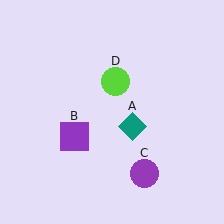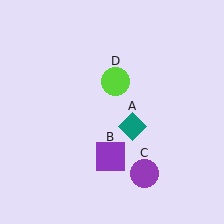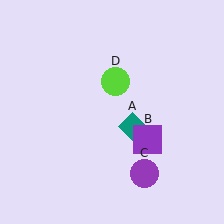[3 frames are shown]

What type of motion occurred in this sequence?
The purple square (object B) rotated counterclockwise around the center of the scene.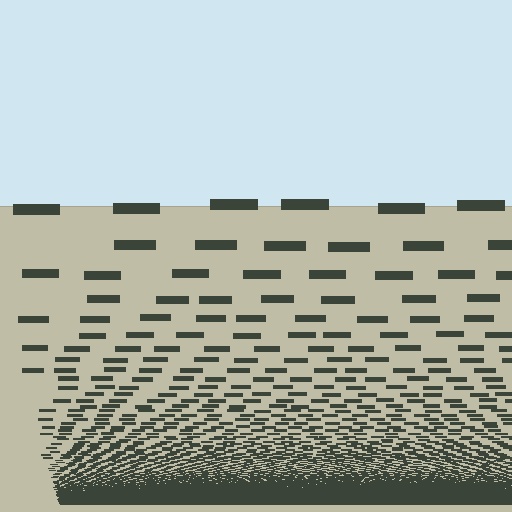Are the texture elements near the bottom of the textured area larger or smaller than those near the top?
Smaller. The gradient is inverted — elements near the bottom are smaller and denser.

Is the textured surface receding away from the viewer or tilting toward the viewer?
The surface appears to tilt toward the viewer. Texture elements get larger and sparser toward the top.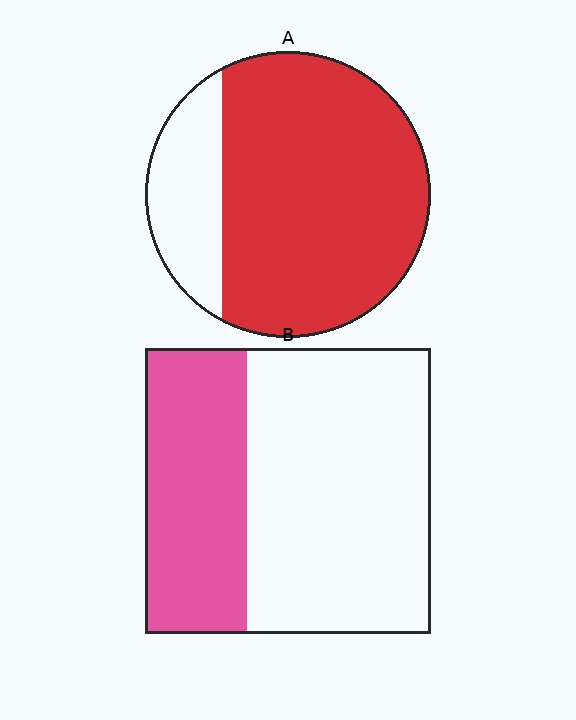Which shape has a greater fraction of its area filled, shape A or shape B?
Shape A.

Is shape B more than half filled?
No.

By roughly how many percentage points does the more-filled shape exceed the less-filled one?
By roughly 45 percentage points (A over B).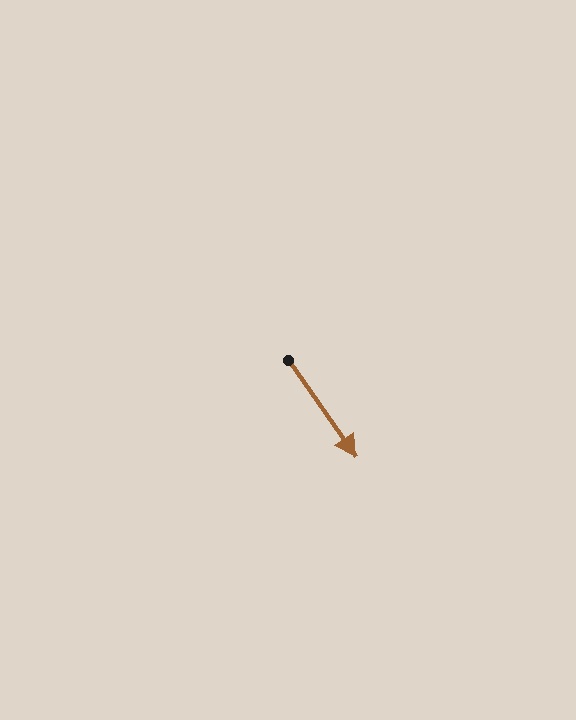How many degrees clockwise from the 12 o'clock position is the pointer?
Approximately 145 degrees.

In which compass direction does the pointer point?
Southeast.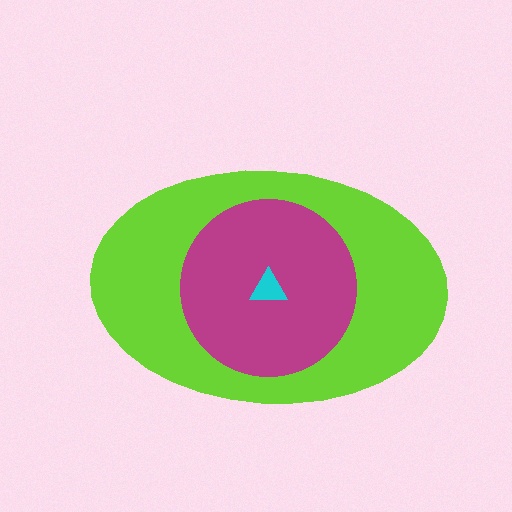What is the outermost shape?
The lime ellipse.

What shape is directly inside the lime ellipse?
The magenta circle.